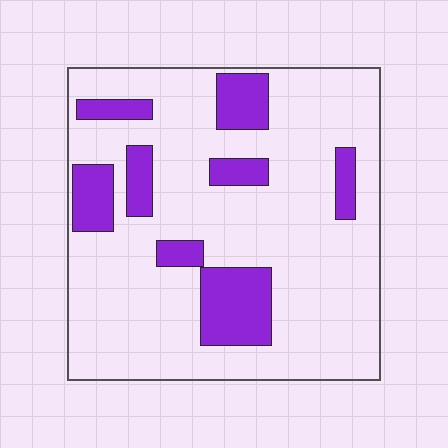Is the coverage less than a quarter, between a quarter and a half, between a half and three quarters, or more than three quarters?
Less than a quarter.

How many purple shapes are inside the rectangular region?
8.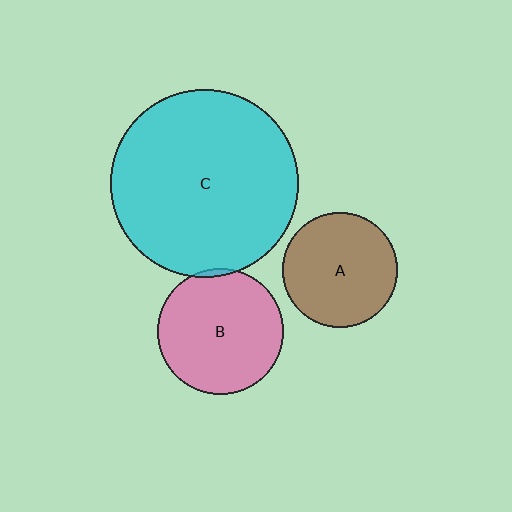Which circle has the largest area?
Circle C (cyan).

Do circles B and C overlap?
Yes.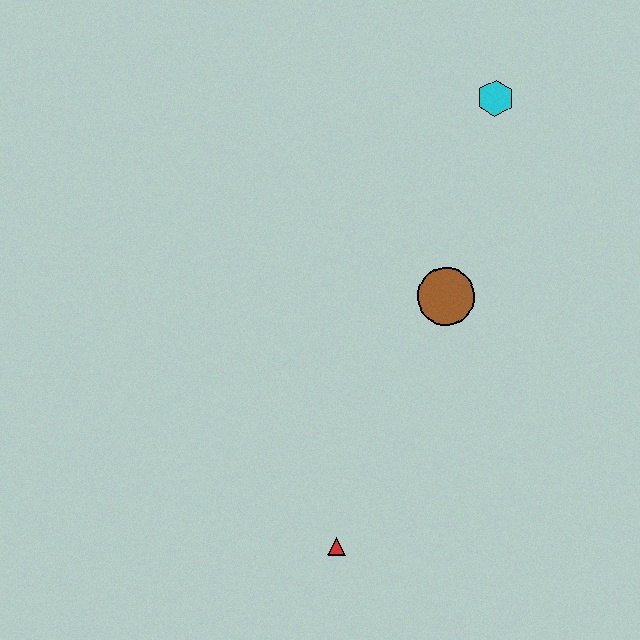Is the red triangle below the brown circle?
Yes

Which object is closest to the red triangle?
The brown circle is closest to the red triangle.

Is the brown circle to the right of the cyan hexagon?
No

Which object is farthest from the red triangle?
The cyan hexagon is farthest from the red triangle.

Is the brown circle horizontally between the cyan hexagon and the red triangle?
Yes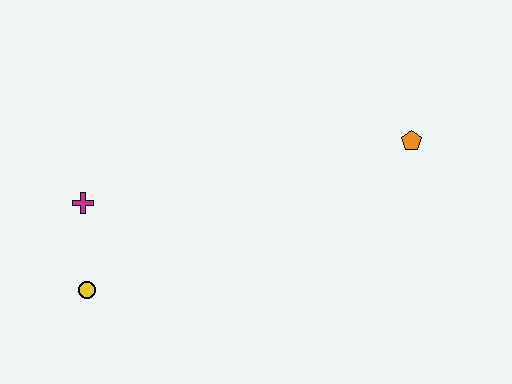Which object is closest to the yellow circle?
The magenta cross is closest to the yellow circle.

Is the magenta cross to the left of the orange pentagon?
Yes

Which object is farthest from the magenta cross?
The orange pentagon is farthest from the magenta cross.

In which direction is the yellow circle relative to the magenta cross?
The yellow circle is below the magenta cross.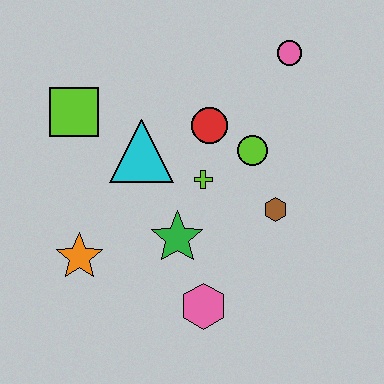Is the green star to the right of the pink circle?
No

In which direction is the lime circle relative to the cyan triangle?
The lime circle is to the right of the cyan triangle.